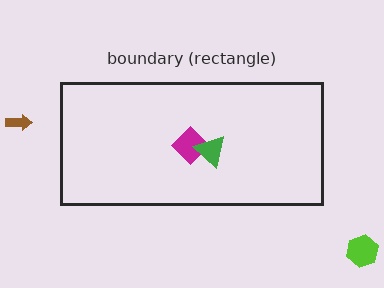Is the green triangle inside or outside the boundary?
Inside.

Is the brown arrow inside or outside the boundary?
Outside.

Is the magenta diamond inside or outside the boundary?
Inside.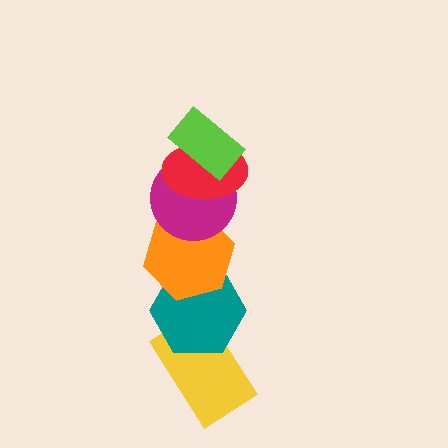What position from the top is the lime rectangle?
The lime rectangle is 1st from the top.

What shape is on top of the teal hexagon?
The orange hexagon is on top of the teal hexagon.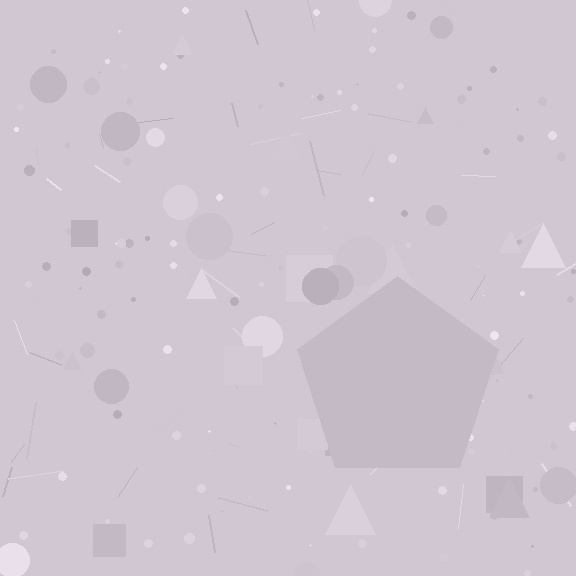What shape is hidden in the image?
A pentagon is hidden in the image.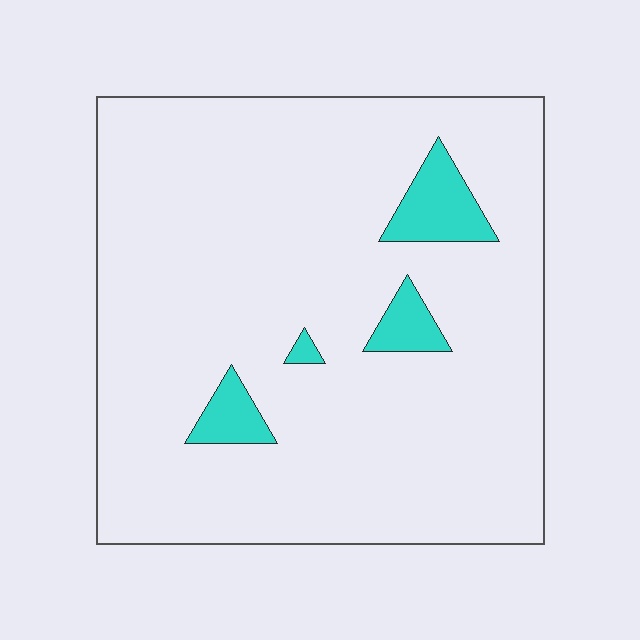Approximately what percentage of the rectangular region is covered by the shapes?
Approximately 5%.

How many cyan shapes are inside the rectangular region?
4.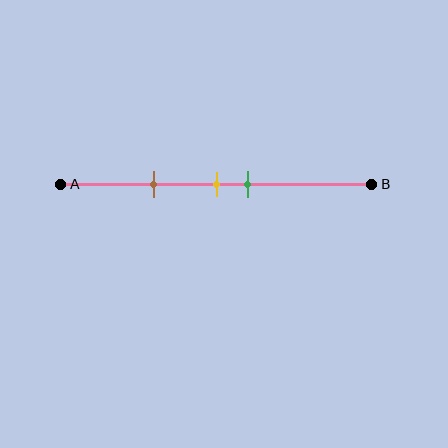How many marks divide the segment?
There are 3 marks dividing the segment.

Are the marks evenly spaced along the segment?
No, the marks are not evenly spaced.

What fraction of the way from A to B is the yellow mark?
The yellow mark is approximately 50% (0.5) of the way from A to B.